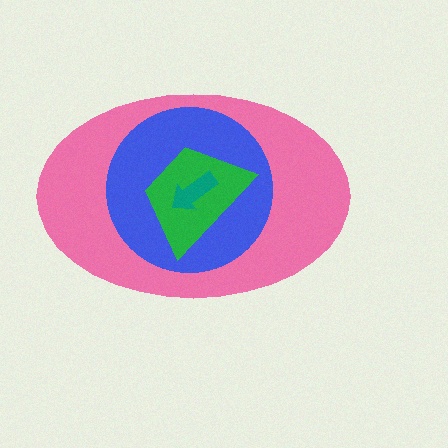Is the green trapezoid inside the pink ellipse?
Yes.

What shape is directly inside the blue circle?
The green trapezoid.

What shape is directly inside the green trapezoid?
The teal arrow.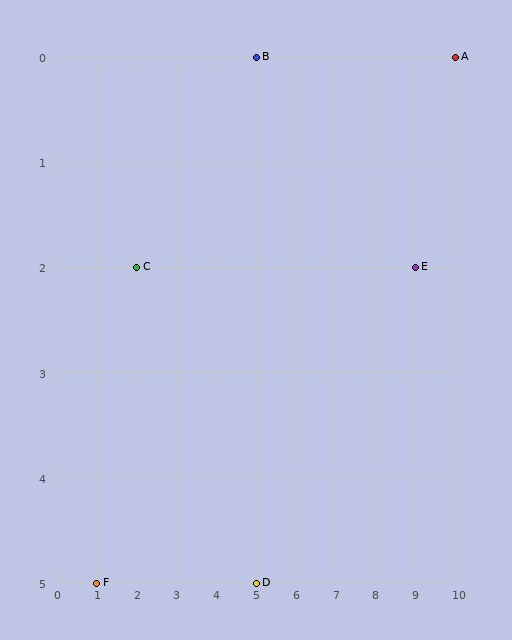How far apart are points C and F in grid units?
Points C and F are 1 column and 3 rows apart (about 3.2 grid units diagonally).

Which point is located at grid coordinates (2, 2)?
Point C is at (2, 2).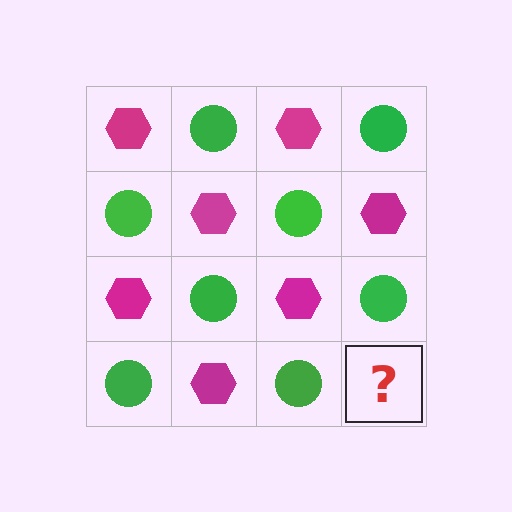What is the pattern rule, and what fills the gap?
The rule is that it alternates magenta hexagon and green circle in a checkerboard pattern. The gap should be filled with a magenta hexagon.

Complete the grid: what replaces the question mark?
The question mark should be replaced with a magenta hexagon.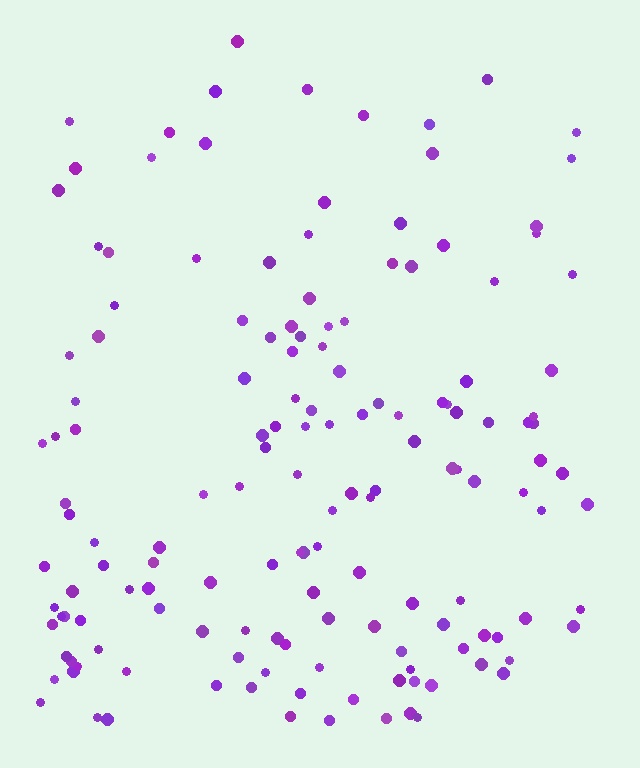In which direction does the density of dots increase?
From top to bottom, with the bottom side densest.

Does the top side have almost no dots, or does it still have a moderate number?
Still a moderate number, just noticeably fewer than the bottom.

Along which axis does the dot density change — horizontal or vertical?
Vertical.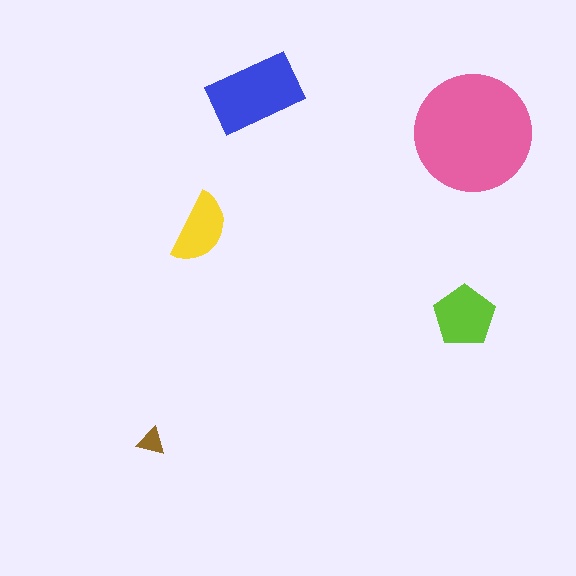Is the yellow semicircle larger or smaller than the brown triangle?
Larger.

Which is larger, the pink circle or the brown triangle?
The pink circle.